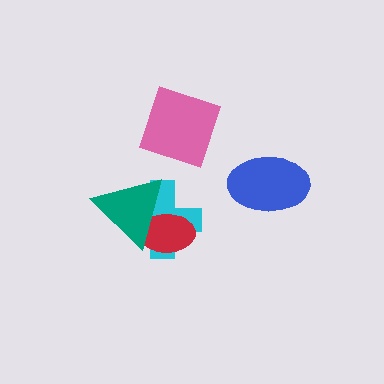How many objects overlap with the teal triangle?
2 objects overlap with the teal triangle.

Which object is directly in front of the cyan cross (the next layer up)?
The red ellipse is directly in front of the cyan cross.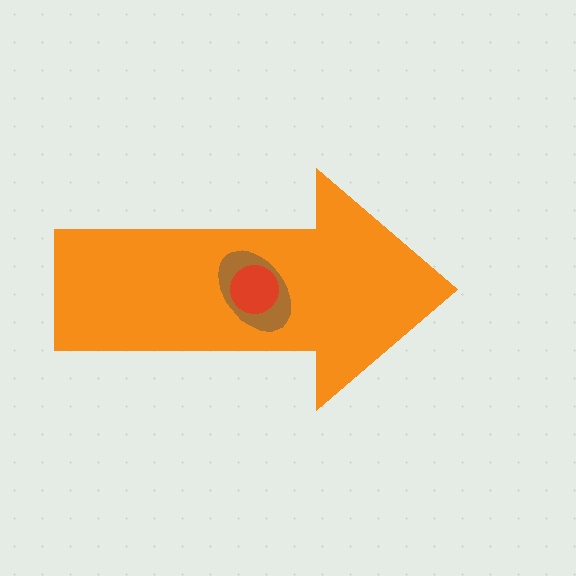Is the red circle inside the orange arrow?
Yes.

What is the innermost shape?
The red circle.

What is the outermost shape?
The orange arrow.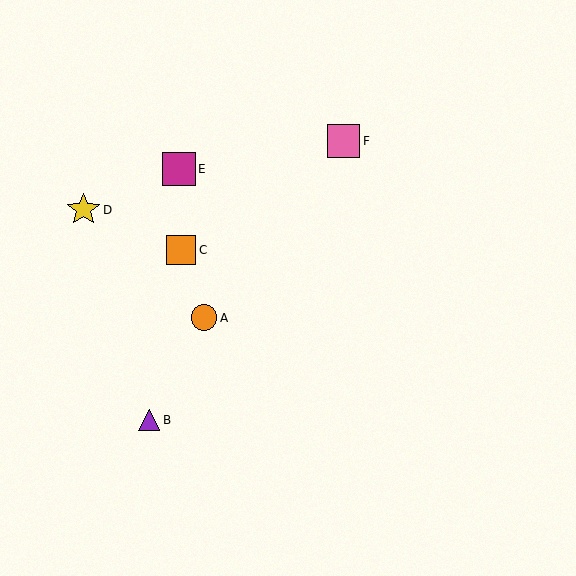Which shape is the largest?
The magenta square (labeled E) is the largest.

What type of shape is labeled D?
Shape D is a yellow star.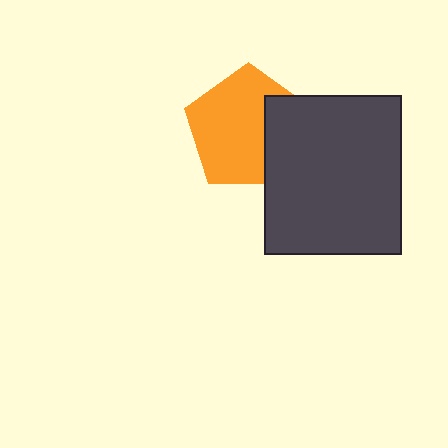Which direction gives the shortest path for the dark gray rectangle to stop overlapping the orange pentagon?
Moving right gives the shortest separation.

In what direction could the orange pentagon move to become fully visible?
The orange pentagon could move left. That would shift it out from behind the dark gray rectangle entirely.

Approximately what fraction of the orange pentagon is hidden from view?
Roughly 30% of the orange pentagon is hidden behind the dark gray rectangle.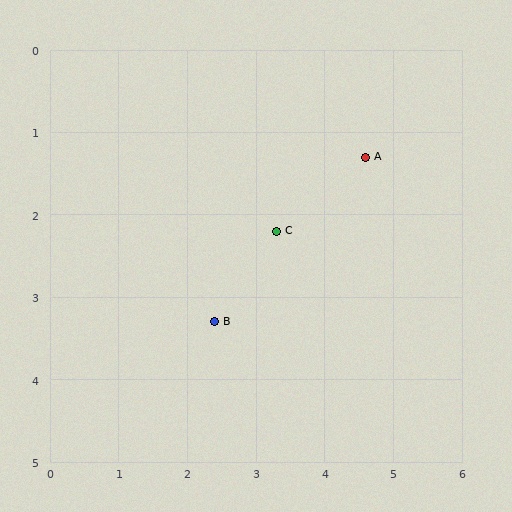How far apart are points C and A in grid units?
Points C and A are about 1.6 grid units apart.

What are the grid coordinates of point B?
Point B is at approximately (2.4, 3.3).